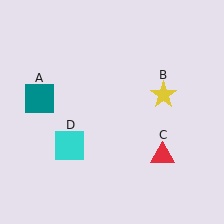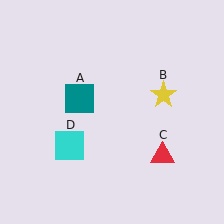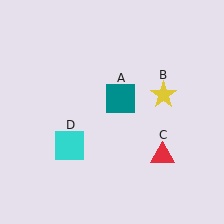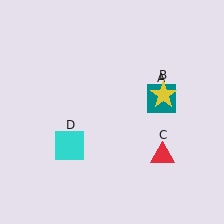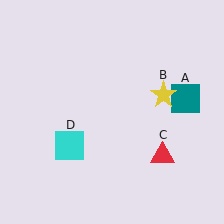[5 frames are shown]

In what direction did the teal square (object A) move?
The teal square (object A) moved right.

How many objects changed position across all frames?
1 object changed position: teal square (object A).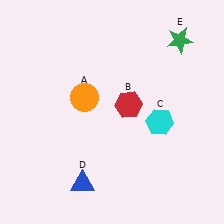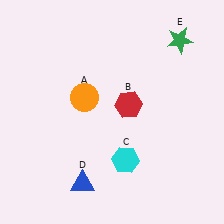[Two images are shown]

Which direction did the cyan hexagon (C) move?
The cyan hexagon (C) moved down.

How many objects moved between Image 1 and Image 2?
1 object moved between the two images.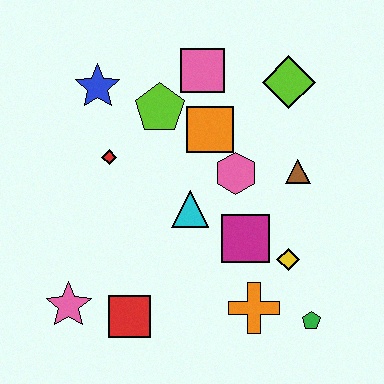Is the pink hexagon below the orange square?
Yes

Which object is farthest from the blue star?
The green pentagon is farthest from the blue star.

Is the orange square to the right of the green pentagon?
No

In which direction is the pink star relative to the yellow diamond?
The pink star is to the left of the yellow diamond.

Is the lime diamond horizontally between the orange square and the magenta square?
No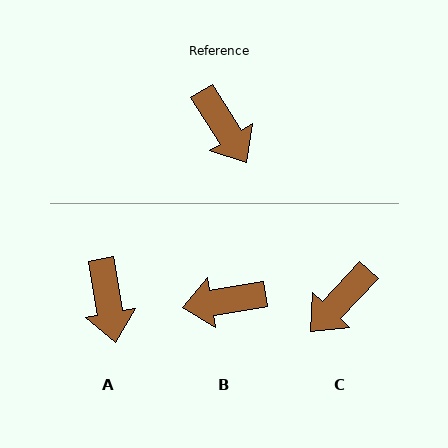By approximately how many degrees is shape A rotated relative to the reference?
Approximately 22 degrees clockwise.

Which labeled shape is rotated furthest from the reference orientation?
B, about 113 degrees away.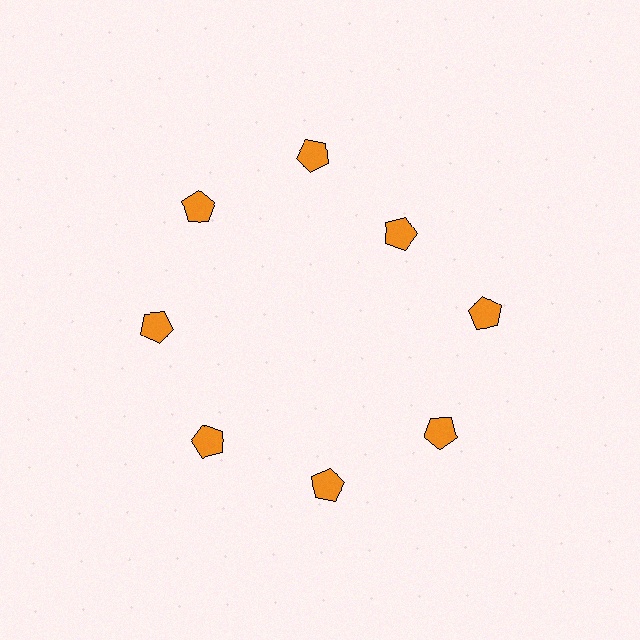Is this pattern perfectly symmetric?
No. The 8 orange pentagons are arranged in a ring, but one element near the 2 o'clock position is pulled inward toward the center, breaking the 8-fold rotational symmetry.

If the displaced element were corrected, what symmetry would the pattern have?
It would have 8-fold rotational symmetry — the pattern would map onto itself every 45 degrees.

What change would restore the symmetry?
The symmetry would be restored by moving it outward, back onto the ring so that all 8 pentagons sit at equal angles and equal distance from the center.